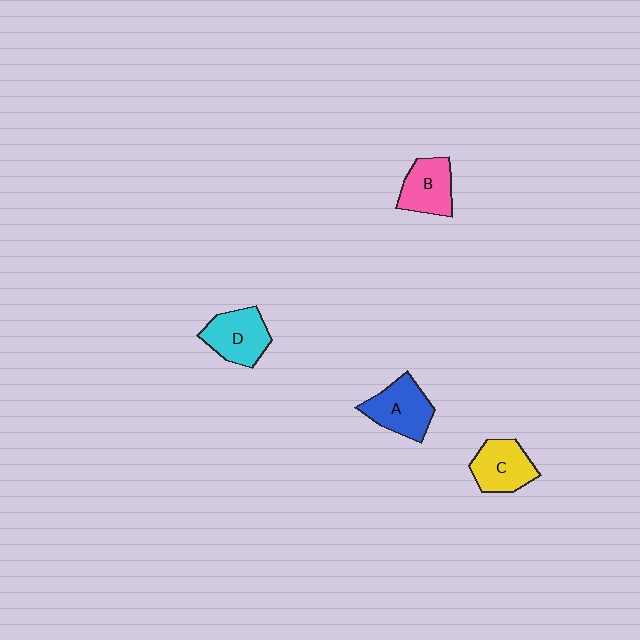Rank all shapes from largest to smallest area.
From largest to smallest: A (blue), D (cyan), C (yellow), B (pink).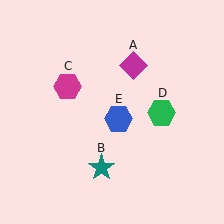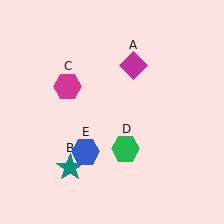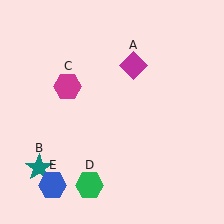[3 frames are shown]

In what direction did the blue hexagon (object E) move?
The blue hexagon (object E) moved down and to the left.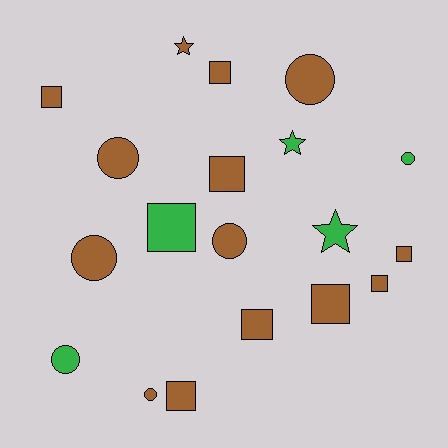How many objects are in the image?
There are 19 objects.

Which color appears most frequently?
Brown, with 14 objects.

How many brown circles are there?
There are 5 brown circles.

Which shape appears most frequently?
Square, with 9 objects.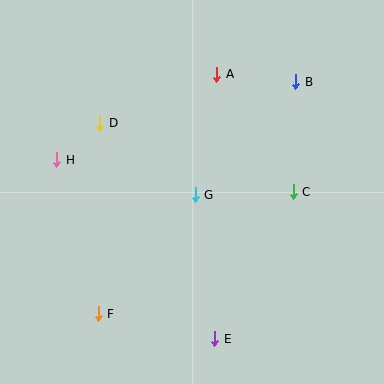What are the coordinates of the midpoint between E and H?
The midpoint between E and H is at (136, 249).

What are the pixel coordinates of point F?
Point F is at (98, 314).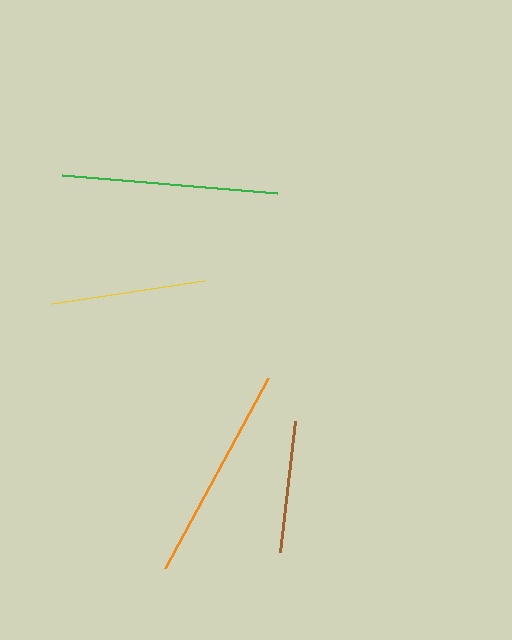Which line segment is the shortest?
The brown line is the shortest at approximately 132 pixels.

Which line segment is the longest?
The orange line is the longest at approximately 217 pixels.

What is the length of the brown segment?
The brown segment is approximately 132 pixels long.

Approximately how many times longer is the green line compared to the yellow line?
The green line is approximately 1.4 times the length of the yellow line.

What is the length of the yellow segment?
The yellow segment is approximately 154 pixels long.